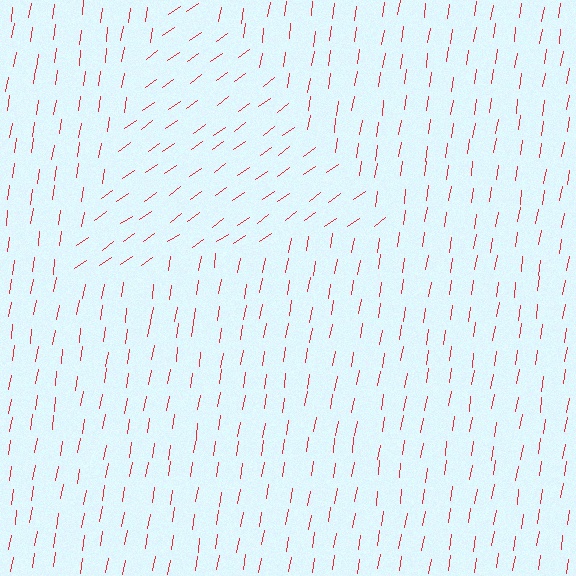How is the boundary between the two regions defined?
The boundary is defined purely by a change in line orientation (approximately 45 degrees difference). All lines are the same color and thickness.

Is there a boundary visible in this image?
Yes, there is a texture boundary formed by a change in line orientation.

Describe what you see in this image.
The image is filled with small red line segments. A triangle region in the image has lines oriented differently from the surrounding lines, creating a visible texture boundary.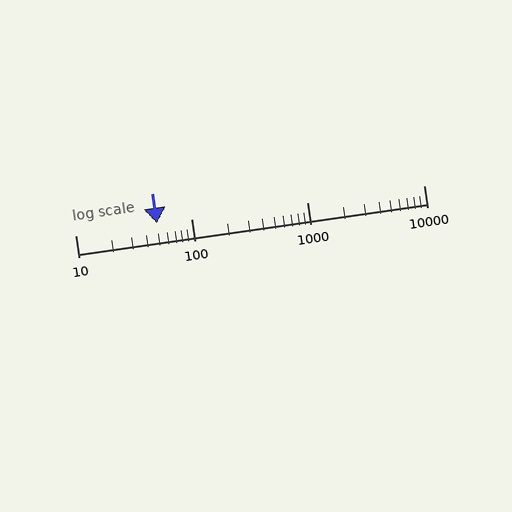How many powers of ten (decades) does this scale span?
The scale spans 3 decades, from 10 to 10000.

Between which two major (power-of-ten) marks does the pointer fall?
The pointer is between 10 and 100.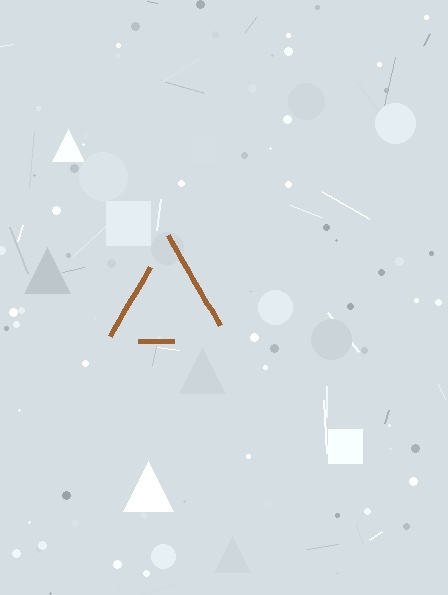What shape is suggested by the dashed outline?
The dashed outline suggests a triangle.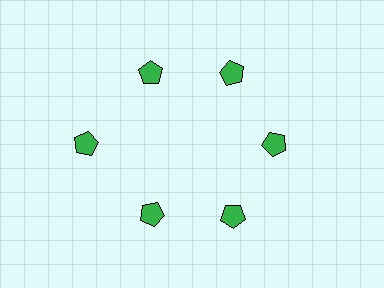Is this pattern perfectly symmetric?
No. The 6 green pentagons are arranged in a ring, but one element near the 9 o'clock position is pushed outward from the center, breaking the 6-fold rotational symmetry.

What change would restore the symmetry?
The symmetry would be restored by moving it inward, back onto the ring so that all 6 pentagons sit at equal angles and equal distance from the center.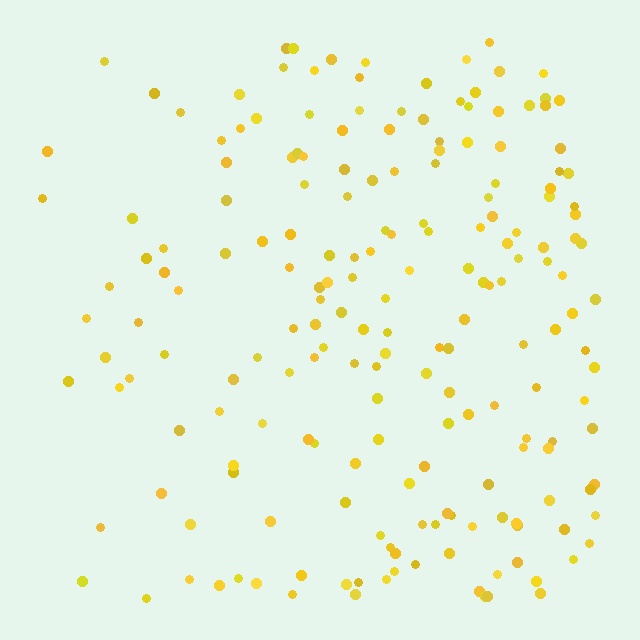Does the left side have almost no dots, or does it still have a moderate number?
Still a moderate number, just noticeably fewer than the right.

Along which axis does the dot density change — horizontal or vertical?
Horizontal.